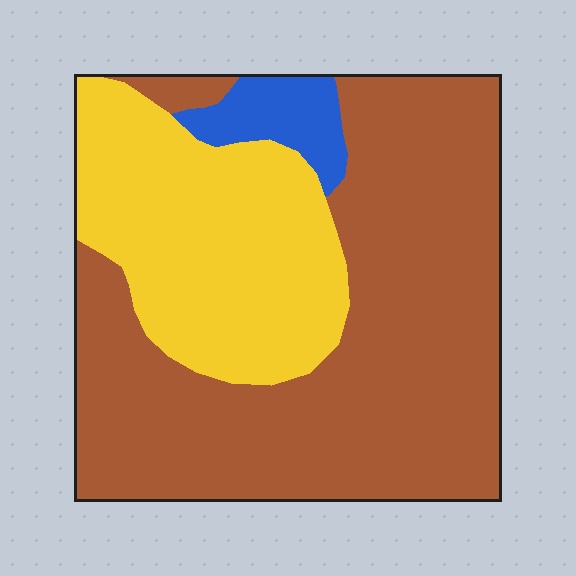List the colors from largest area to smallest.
From largest to smallest: brown, yellow, blue.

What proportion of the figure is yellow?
Yellow covers around 30% of the figure.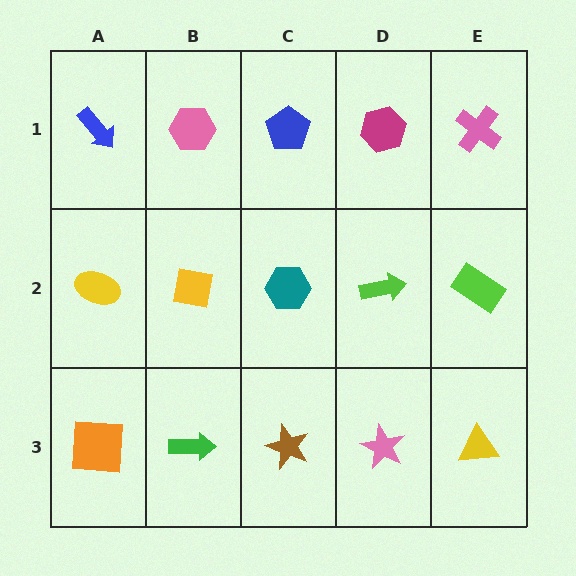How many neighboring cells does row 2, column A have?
3.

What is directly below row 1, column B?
A yellow square.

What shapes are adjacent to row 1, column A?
A yellow ellipse (row 2, column A), a pink hexagon (row 1, column B).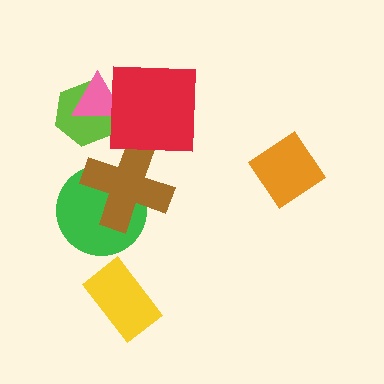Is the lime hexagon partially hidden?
Yes, it is partially covered by another shape.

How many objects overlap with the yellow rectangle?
0 objects overlap with the yellow rectangle.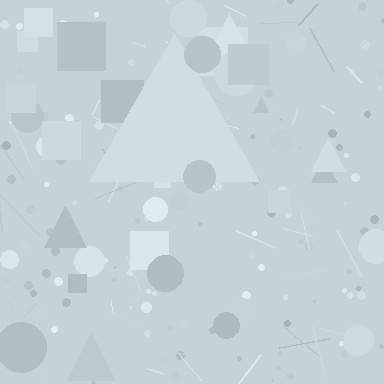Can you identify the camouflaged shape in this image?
The camouflaged shape is a triangle.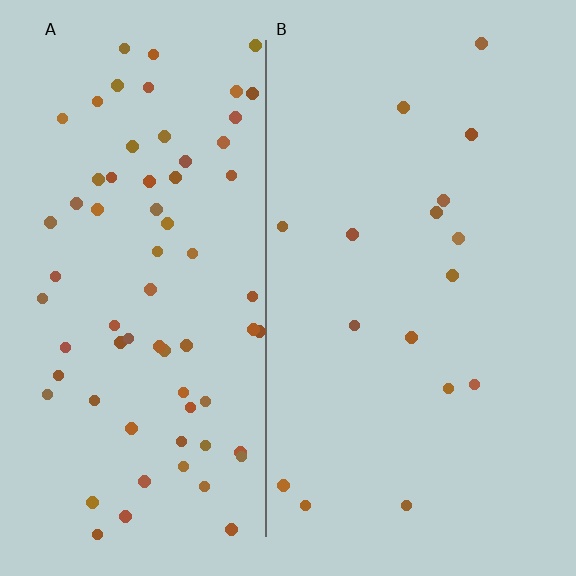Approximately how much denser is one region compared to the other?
Approximately 4.3× — region A over region B.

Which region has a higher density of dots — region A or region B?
A (the left).